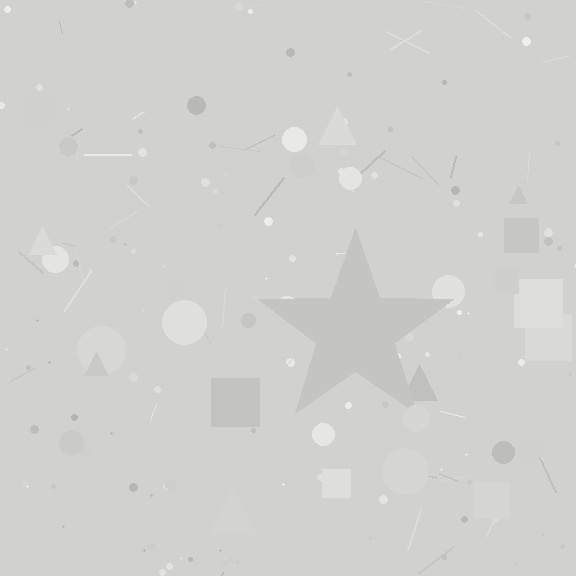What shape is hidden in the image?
A star is hidden in the image.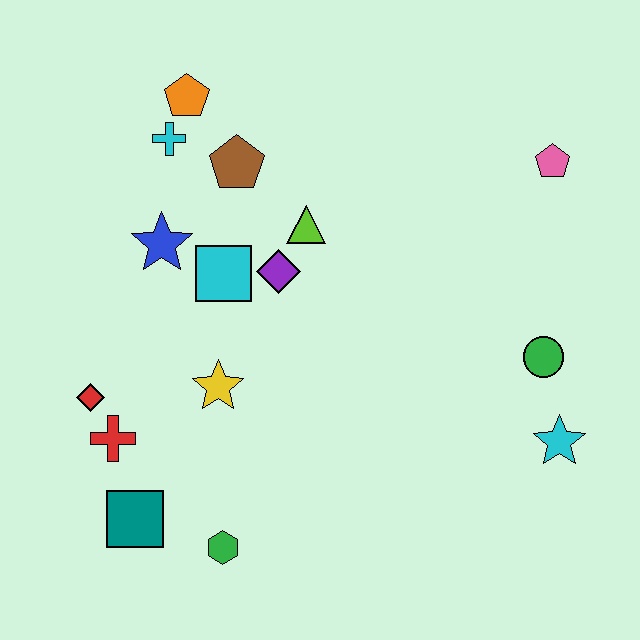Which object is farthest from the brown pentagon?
The cyan star is farthest from the brown pentagon.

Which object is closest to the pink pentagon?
The green circle is closest to the pink pentagon.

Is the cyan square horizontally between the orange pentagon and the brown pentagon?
Yes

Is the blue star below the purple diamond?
No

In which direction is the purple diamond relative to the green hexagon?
The purple diamond is above the green hexagon.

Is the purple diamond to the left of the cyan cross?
No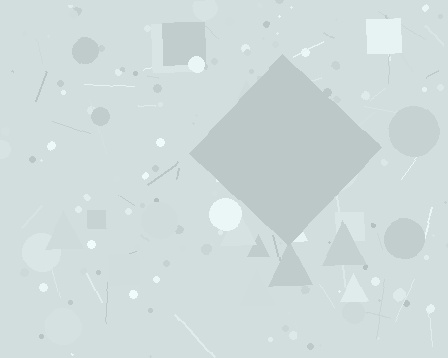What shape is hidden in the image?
A diamond is hidden in the image.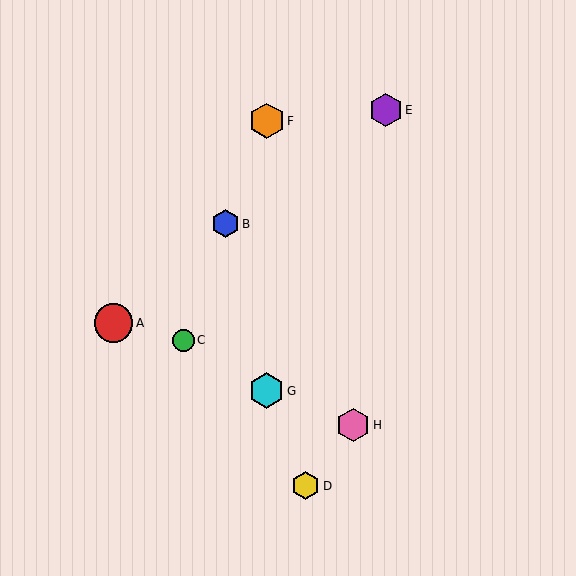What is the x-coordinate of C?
Object C is at x≈183.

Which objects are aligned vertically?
Objects F, G are aligned vertically.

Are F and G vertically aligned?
Yes, both are at x≈267.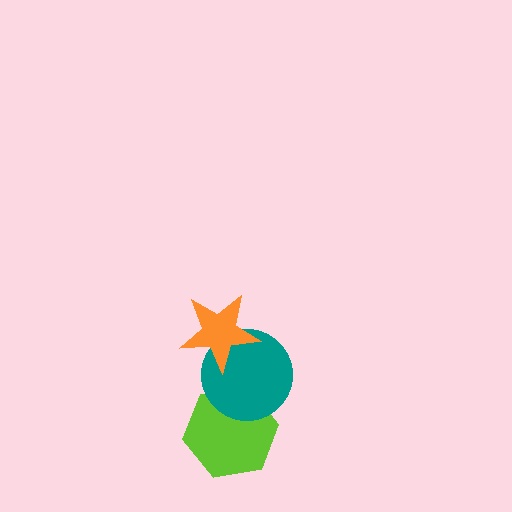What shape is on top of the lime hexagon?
The teal circle is on top of the lime hexagon.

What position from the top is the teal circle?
The teal circle is 2nd from the top.